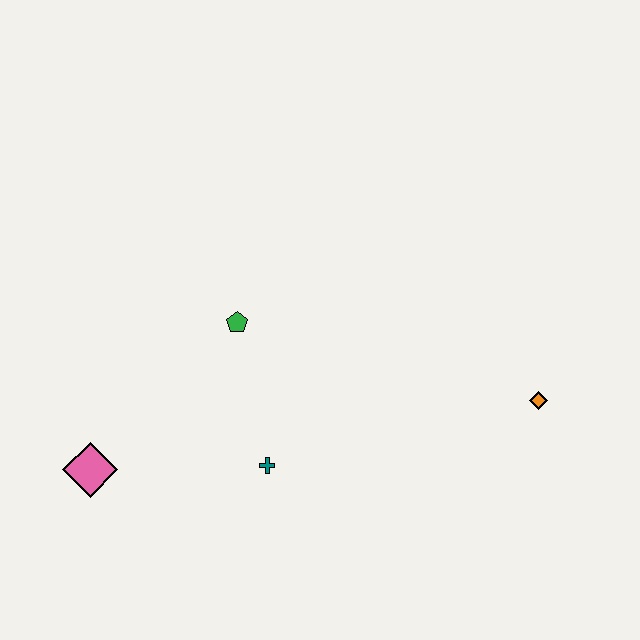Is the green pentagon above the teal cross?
Yes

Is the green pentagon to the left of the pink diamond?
No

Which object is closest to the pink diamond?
The teal cross is closest to the pink diamond.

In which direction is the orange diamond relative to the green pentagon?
The orange diamond is to the right of the green pentagon.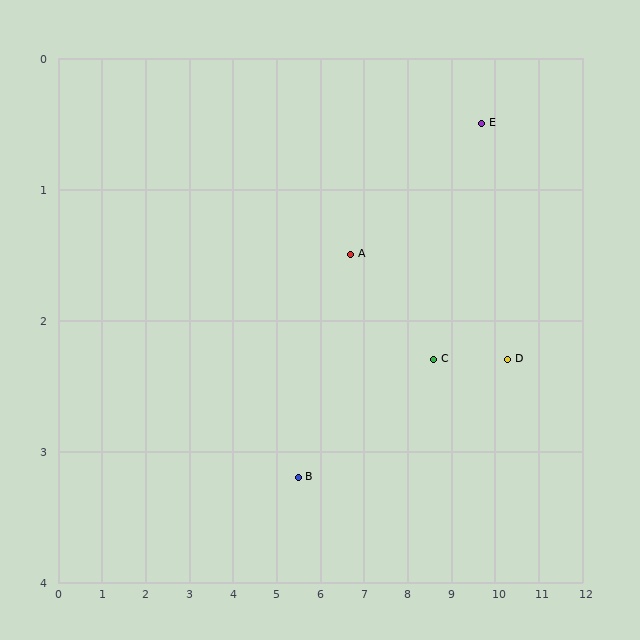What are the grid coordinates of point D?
Point D is at approximately (10.3, 2.3).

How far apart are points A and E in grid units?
Points A and E are about 3.2 grid units apart.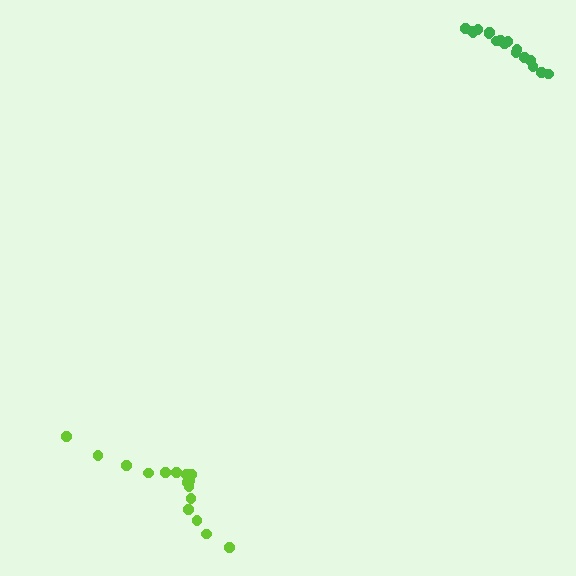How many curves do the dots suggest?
There are 2 distinct paths.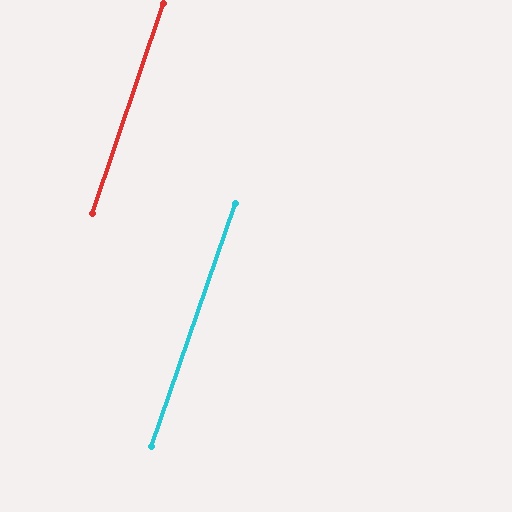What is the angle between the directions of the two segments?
Approximately 1 degree.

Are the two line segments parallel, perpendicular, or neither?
Parallel — their directions differ by only 0.5°.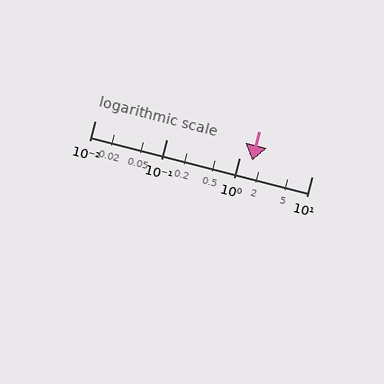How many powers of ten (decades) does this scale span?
The scale spans 3 decades, from 0.01 to 10.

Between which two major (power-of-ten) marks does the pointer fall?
The pointer is between 1 and 10.